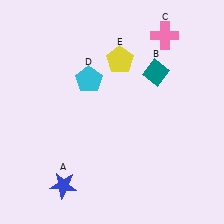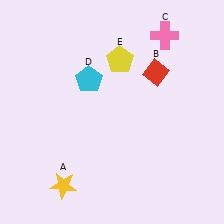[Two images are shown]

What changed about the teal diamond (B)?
In Image 1, B is teal. In Image 2, it changed to red.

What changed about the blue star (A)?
In Image 1, A is blue. In Image 2, it changed to yellow.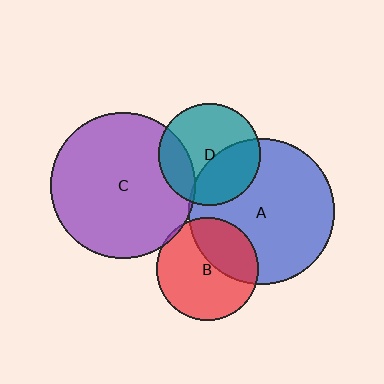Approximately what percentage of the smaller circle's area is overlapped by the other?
Approximately 20%.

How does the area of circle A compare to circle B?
Approximately 2.0 times.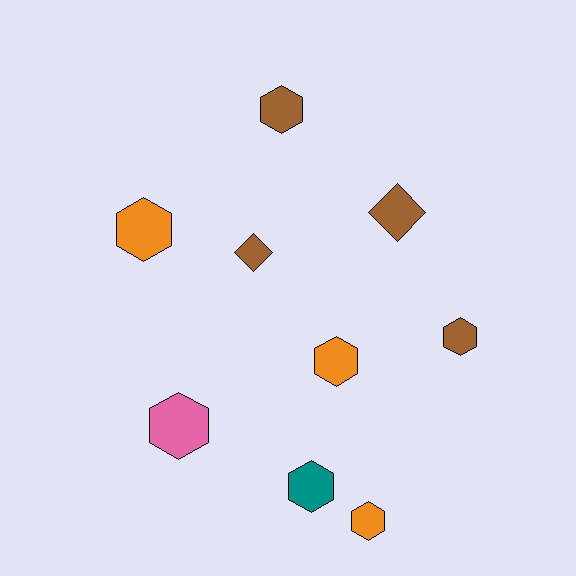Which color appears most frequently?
Brown, with 4 objects.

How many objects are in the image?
There are 9 objects.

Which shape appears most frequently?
Hexagon, with 7 objects.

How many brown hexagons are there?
There are 2 brown hexagons.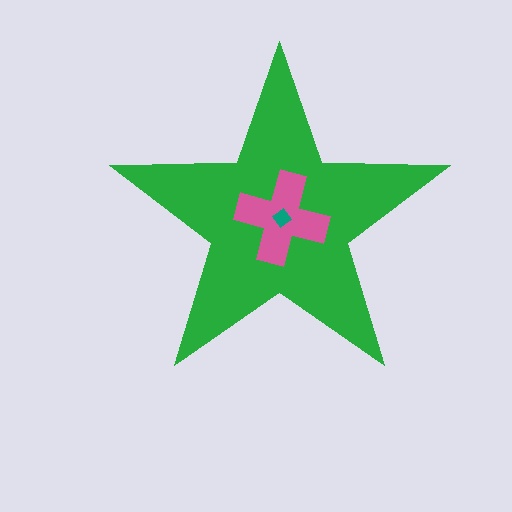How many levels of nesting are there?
3.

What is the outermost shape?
The green star.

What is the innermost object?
The teal diamond.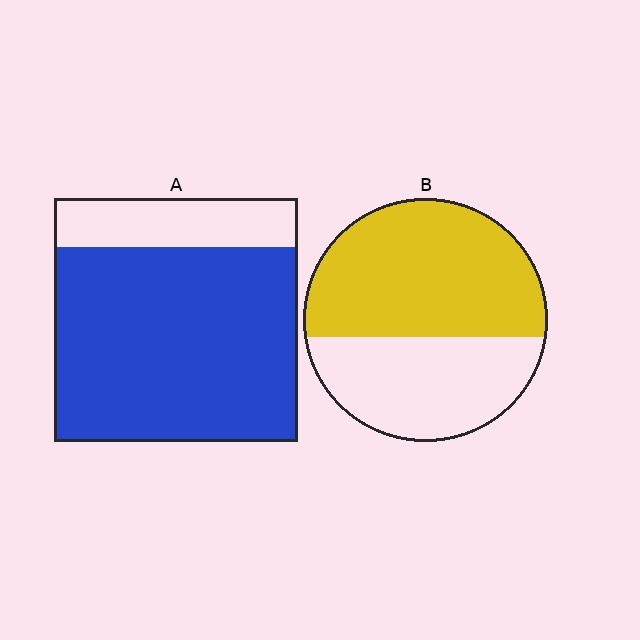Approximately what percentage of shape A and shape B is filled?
A is approximately 80% and B is approximately 60%.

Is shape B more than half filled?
Yes.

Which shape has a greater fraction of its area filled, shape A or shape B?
Shape A.